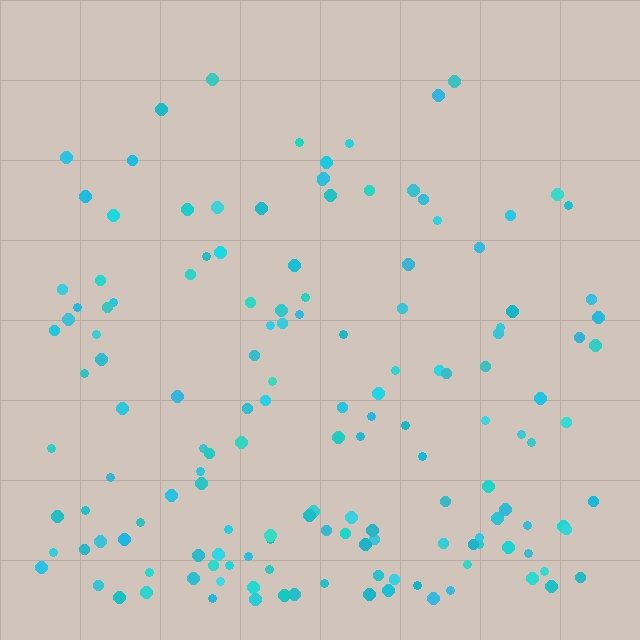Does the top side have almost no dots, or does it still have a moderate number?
Still a moderate number, just noticeably fewer than the bottom.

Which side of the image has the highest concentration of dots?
The bottom.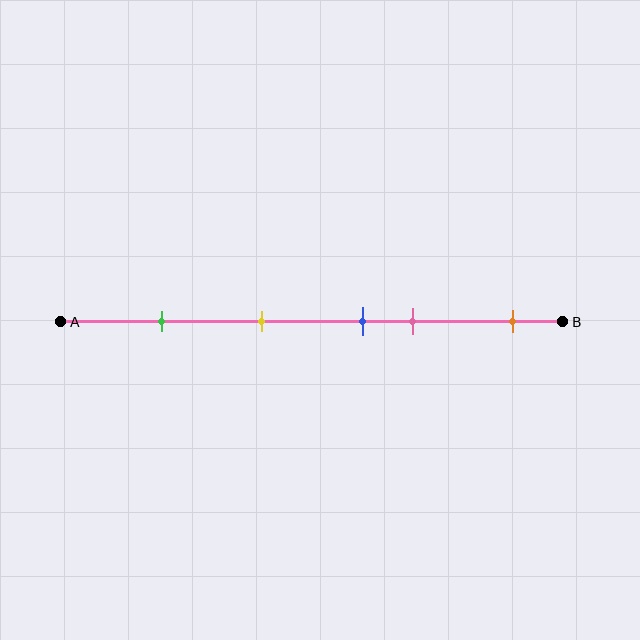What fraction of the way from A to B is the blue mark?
The blue mark is approximately 60% (0.6) of the way from A to B.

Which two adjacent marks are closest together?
The blue and pink marks are the closest adjacent pair.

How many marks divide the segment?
There are 5 marks dividing the segment.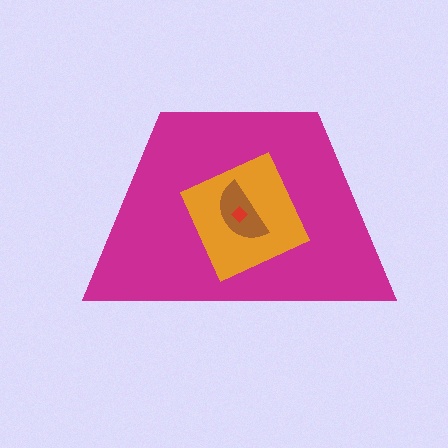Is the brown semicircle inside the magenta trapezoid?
Yes.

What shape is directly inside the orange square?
The brown semicircle.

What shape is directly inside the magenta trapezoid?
The orange square.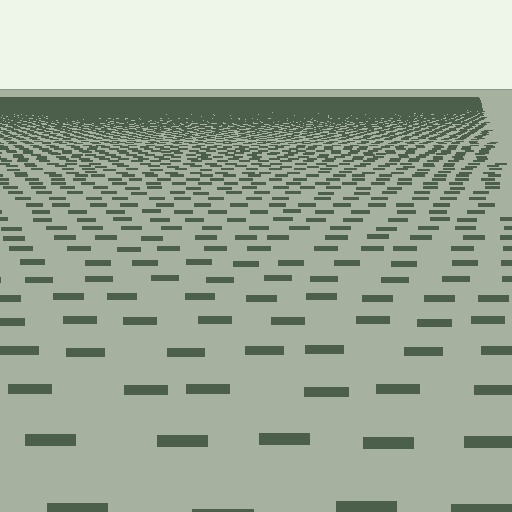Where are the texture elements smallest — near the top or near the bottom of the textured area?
Near the top.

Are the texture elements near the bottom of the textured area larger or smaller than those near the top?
Larger. Near the bottom, elements are closer to the viewer and appear at a bigger on-screen size.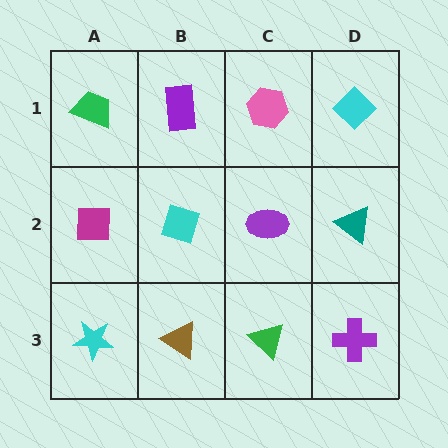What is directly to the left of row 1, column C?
A purple rectangle.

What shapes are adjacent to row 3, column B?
A cyan diamond (row 2, column B), a cyan star (row 3, column A), a green triangle (row 3, column C).